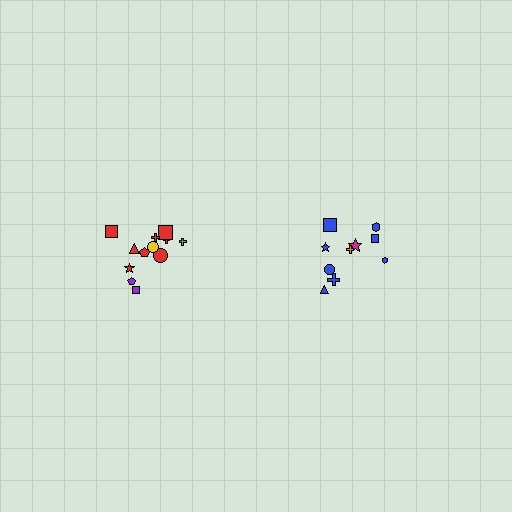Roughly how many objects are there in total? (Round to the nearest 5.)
Roughly 20 objects in total.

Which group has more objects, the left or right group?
The left group.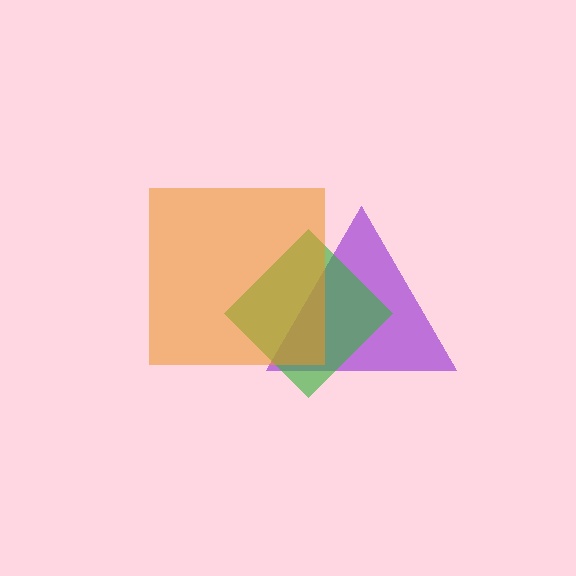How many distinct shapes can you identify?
There are 3 distinct shapes: a purple triangle, a green diamond, an orange square.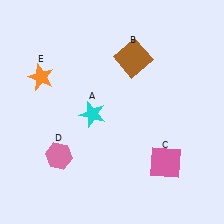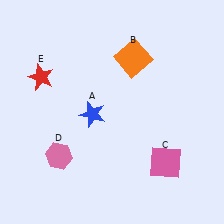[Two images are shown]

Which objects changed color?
A changed from cyan to blue. B changed from brown to orange. E changed from orange to red.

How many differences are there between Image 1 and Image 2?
There are 3 differences between the two images.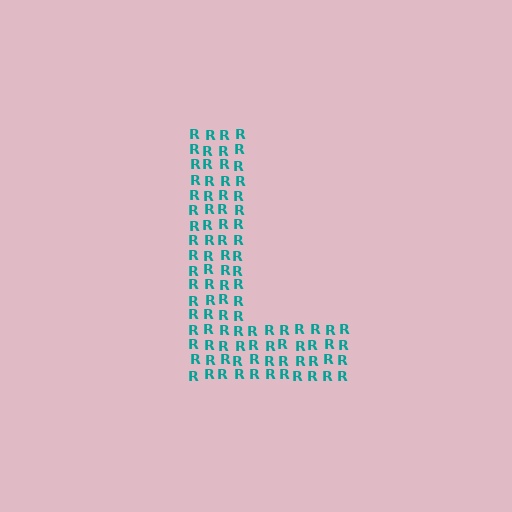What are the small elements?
The small elements are letter R's.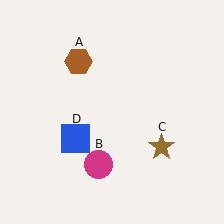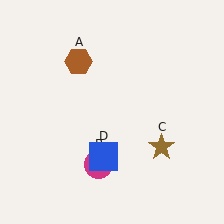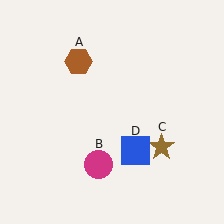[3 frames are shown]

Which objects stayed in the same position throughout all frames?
Brown hexagon (object A) and magenta circle (object B) and brown star (object C) remained stationary.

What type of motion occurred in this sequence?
The blue square (object D) rotated counterclockwise around the center of the scene.